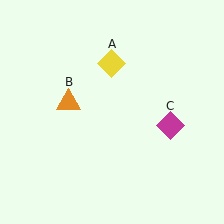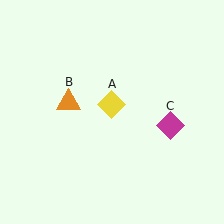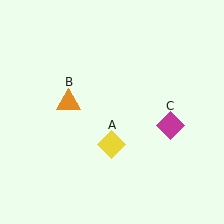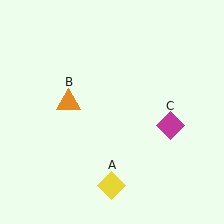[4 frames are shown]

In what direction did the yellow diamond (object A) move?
The yellow diamond (object A) moved down.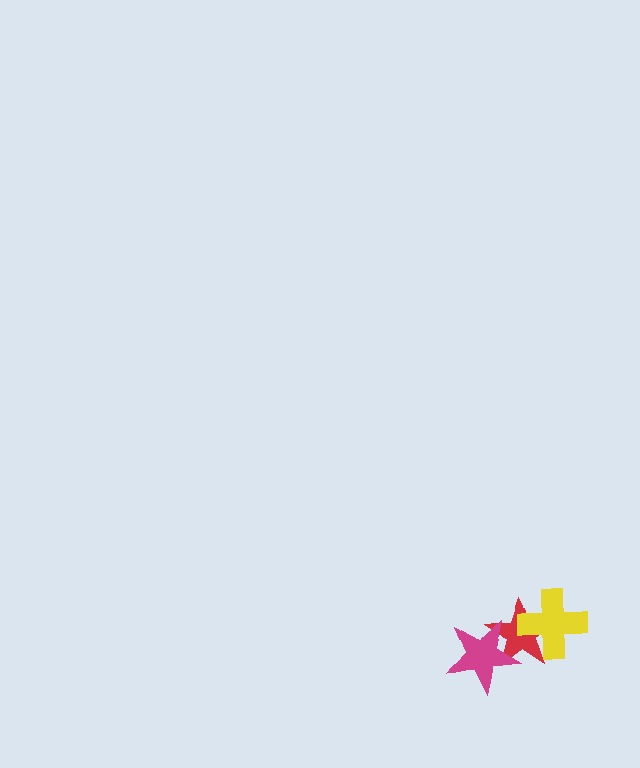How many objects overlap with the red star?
2 objects overlap with the red star.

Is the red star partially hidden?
Yes, it is partially covered by another shape.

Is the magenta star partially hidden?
No, no other shape covers it.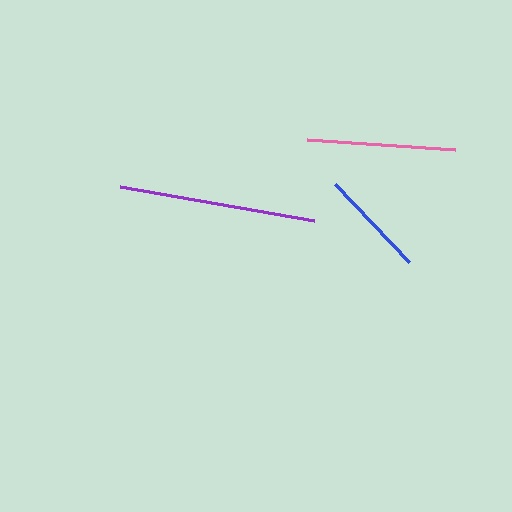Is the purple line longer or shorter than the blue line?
The purple line is longer than the blue line.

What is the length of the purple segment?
The purple segment is approximately 197 pixels long.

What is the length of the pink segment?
The pink segment is approximately 148 pixels long.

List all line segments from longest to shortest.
From longest to shortest: purple, pink, blue.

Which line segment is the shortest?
The blue line is the shortest at approximately 108 pixels.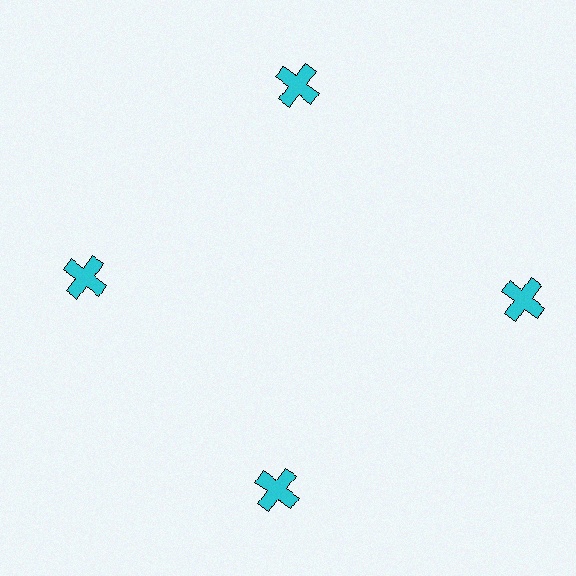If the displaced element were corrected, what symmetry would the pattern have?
It would have 4-fold rotational symmetry — the pattern would map onto itself every 90 degrees.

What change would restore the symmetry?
The symmetry would be restored by moving it inward, back onto the ring so that all 4 crosses sit at equal angles and equal distance from the center.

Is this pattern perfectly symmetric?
No. The 4 cyan crosses are arranged in a ring, but one element near the 3 o'clock position is pushed outward from the center, breaking the 4-fold rotational symmetry.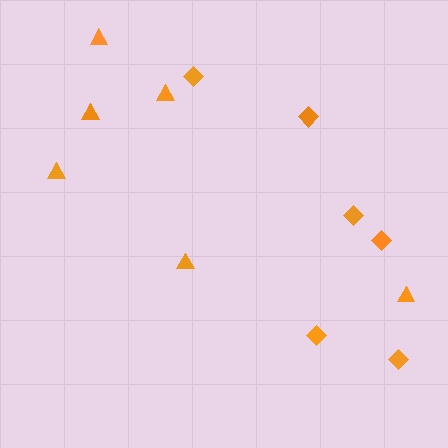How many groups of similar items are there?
There are 2 groups: one group of diamonds (6) and one group of triangles (6).